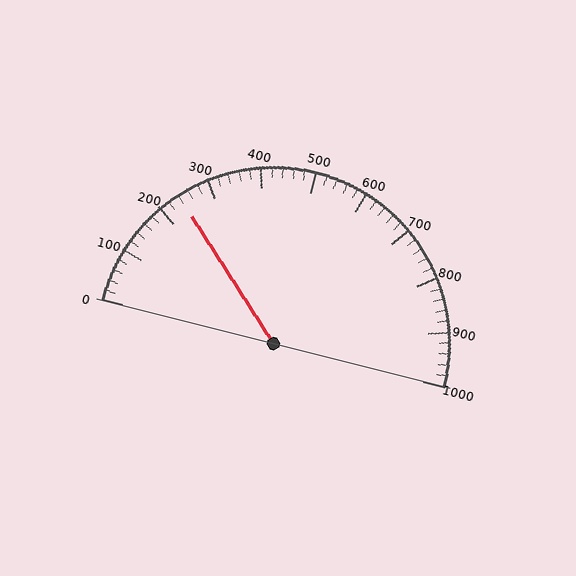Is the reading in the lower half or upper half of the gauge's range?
The reading is in the lower half of the range (0 to 1000).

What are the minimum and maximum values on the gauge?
The gauge ranges from 0 to 1000.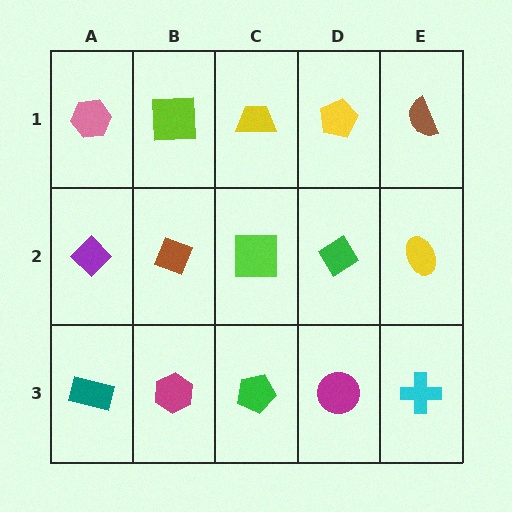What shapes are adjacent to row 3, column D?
A green diamond (row 2, column D), a green pentagon (row 3, column C), a cyan cross (row 3, column E).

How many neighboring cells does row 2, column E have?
3.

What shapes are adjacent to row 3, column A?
A purple diamond (row 2, column A), a magenta hexagon (row 3, column B).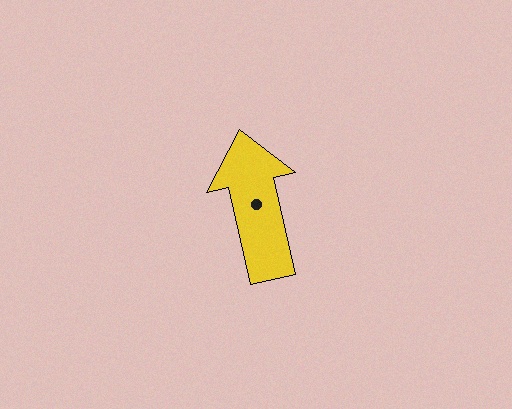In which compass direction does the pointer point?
North.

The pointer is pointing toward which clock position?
Roughly 12 o'clock.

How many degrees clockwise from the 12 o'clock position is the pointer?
Approximately 347 degrees.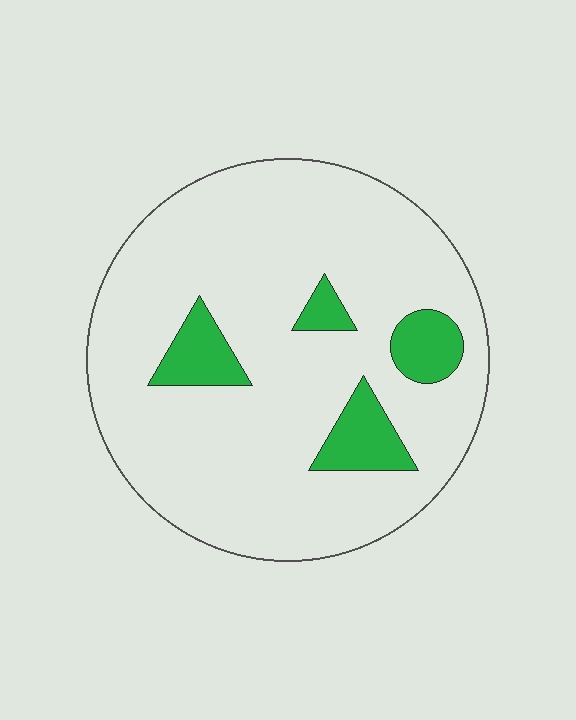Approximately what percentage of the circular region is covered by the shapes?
Approximately 15%.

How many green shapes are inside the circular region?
4.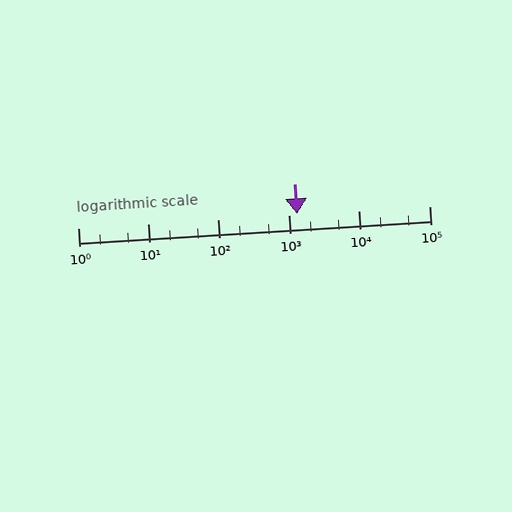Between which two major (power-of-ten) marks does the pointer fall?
The pointer is between 1000 and 10000.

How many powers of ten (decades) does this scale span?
The scale spans 5 decades, from 1 to 100000.